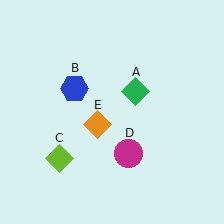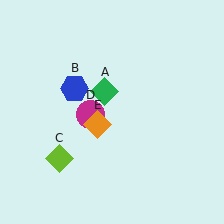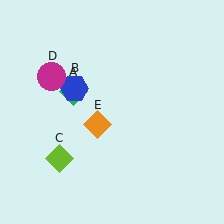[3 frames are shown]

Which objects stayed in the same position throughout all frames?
Blue hexagon (object B) and lime diamond (object C) and orange diamond (object E) remained stationary.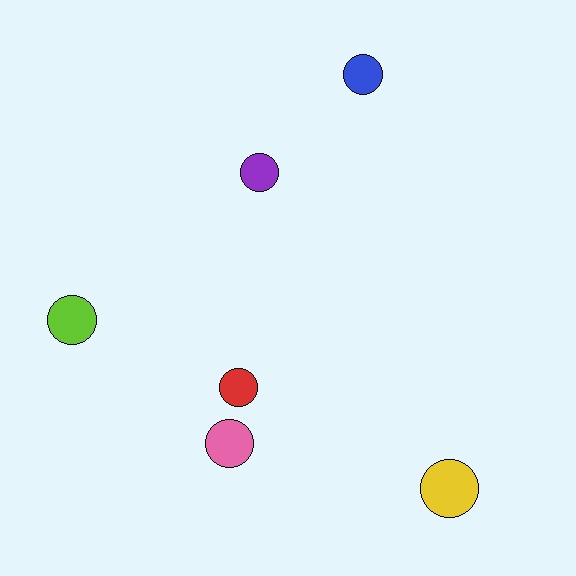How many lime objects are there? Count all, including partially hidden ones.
There is 1 lime object.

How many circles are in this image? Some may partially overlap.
There are 6 circles.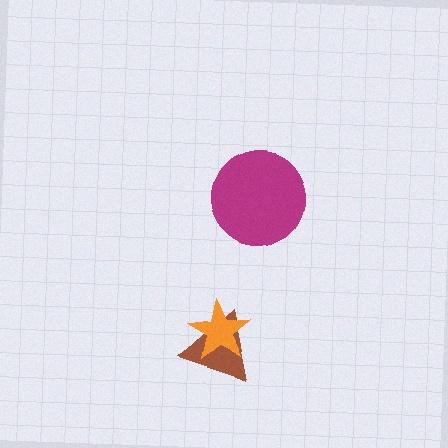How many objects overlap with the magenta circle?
0 objects overlap with the magenta circle.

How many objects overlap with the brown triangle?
1 object overlaps with the brown triangle.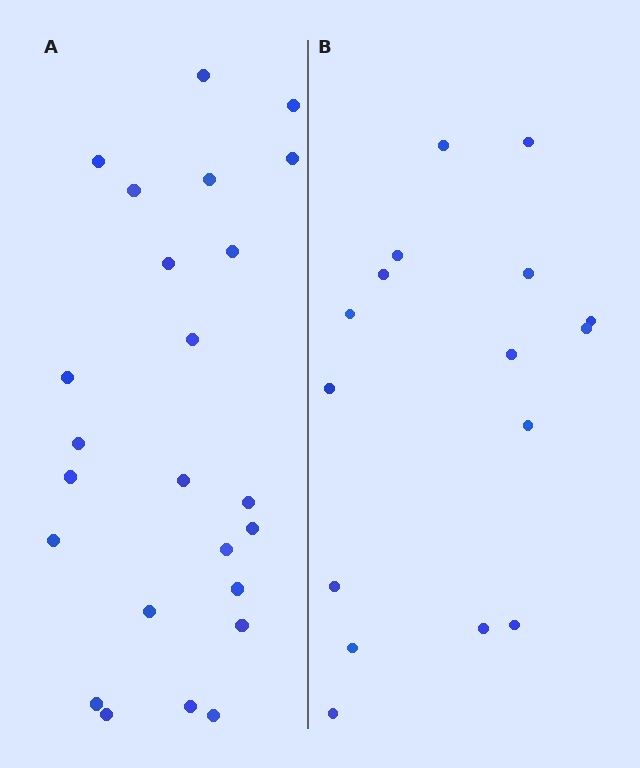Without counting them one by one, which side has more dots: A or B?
Region A (the left region) has more dots.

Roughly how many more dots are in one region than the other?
Region A has roughly 8 or so more dots than region B.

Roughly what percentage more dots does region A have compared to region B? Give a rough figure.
About 50% more.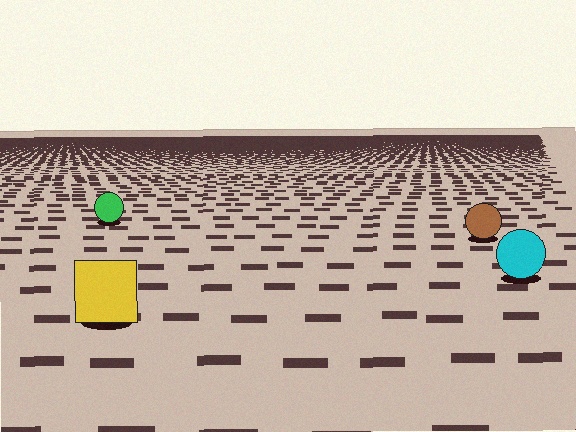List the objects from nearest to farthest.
From nearest to farthest: the yellow square, the cyan circle, the brown circle, the green circle.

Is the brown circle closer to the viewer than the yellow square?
No. The yellow square is closer — you can tell from the texture gradient: the ground texture is coarser near it.